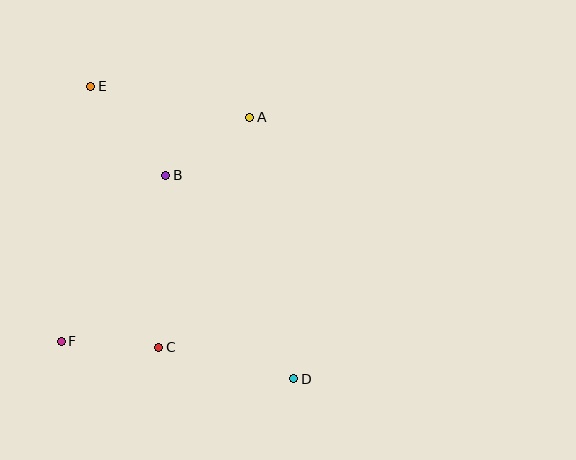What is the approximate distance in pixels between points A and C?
The distance between A and C is approximately 247 pixels.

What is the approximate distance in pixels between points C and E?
The distance between C and E is approximately 270 pixels.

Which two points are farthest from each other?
Points D and E are farthest from each other.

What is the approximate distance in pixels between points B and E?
The distance between B and E is approximately 117 pixels.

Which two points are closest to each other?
Points C and F are closest to each other.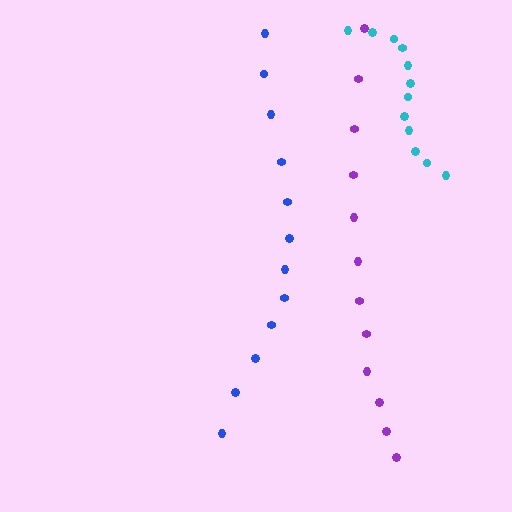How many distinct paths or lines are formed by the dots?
There are 3 distinct paths.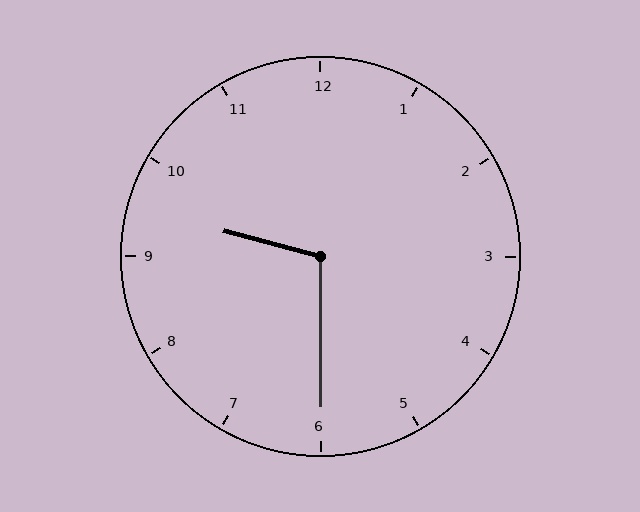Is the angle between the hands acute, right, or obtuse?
It is obtuse.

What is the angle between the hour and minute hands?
Approximately 105 degrees.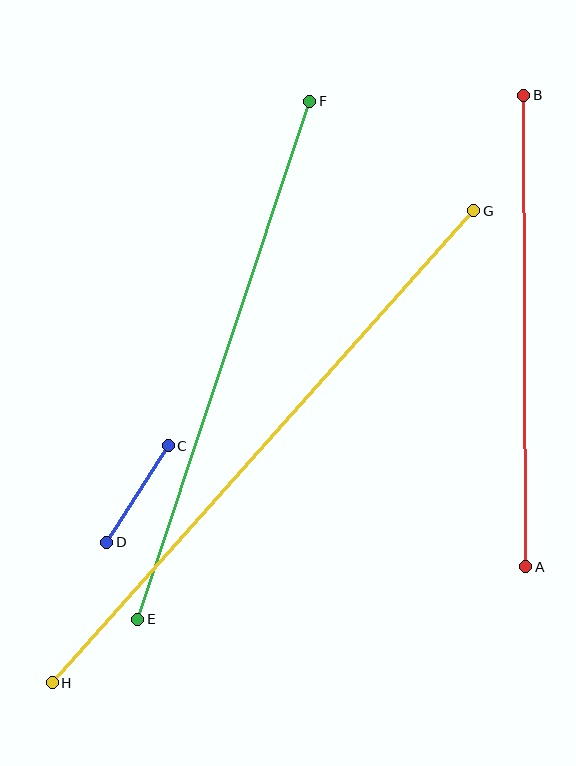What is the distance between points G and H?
The distance is approximately 633 pixels.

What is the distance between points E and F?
The distance is approximately 546 pixels.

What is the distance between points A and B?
The distance is approximately 472 pixels.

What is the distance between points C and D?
The distance is approximately 115 pixels.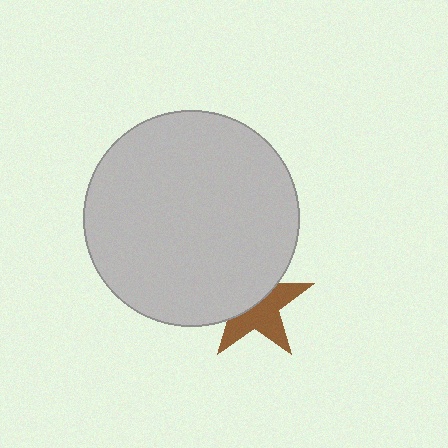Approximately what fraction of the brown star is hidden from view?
Roughly 47% of the brown star is hidden behind the light gray circle.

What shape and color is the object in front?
The object in front is a light gray circle.